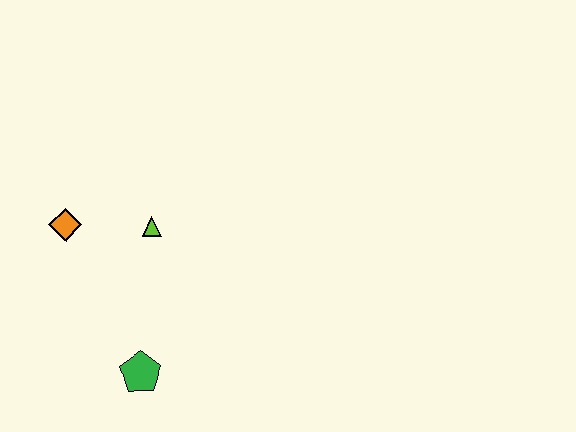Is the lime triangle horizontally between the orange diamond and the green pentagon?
No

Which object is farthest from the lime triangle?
The green pentagon is farthest from the lime triangle.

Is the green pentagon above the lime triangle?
No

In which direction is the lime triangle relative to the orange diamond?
The lime triangle is to the right of the orange diamond.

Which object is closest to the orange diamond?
The lime triangle is closest to the orange diamond.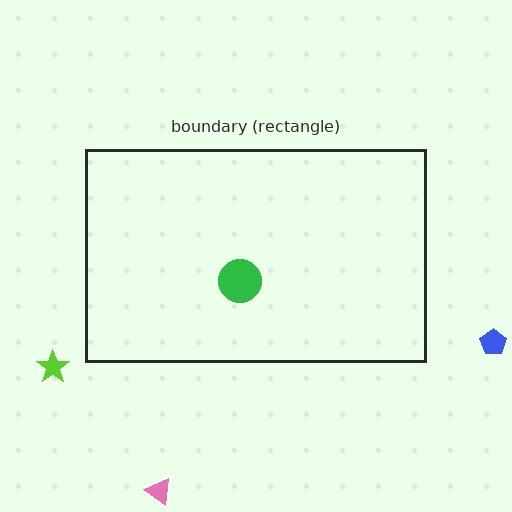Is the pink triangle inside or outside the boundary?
Outside.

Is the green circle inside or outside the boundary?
Inside.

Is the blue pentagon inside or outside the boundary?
Outside.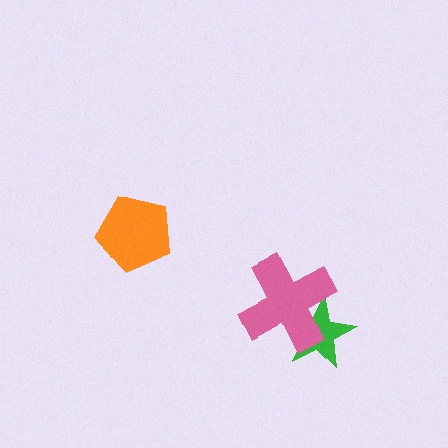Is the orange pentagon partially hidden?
No, no other shape covers it.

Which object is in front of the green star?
The pink cross is in front of the green star.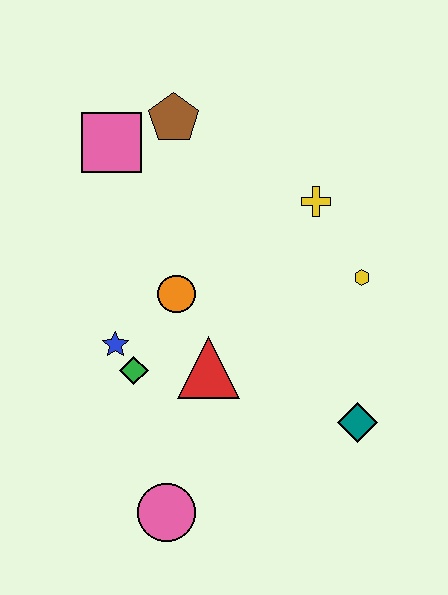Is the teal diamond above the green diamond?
No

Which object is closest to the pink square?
The brown pentagon is closest to the pink square.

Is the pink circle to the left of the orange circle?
Yes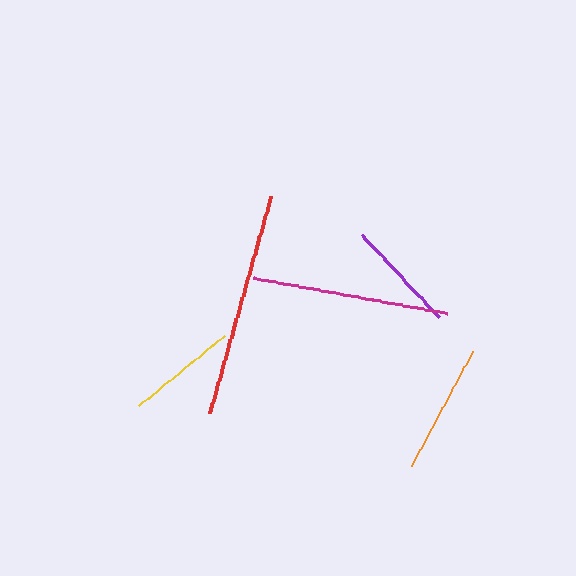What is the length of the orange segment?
The orange segment is approximately 131 pixels long.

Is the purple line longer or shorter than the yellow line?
The purple line is longer than the yellow line.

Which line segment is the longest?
The red line is the longest at approximately 226 pixels.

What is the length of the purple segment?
The purple segment is approximately 113 pixels long.